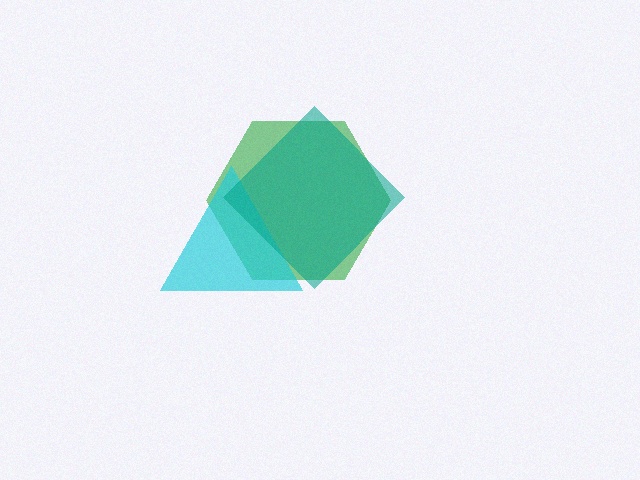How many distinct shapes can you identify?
There are 3 distinct shapes: a green hexagon, a cyan triangle, a teal diamond.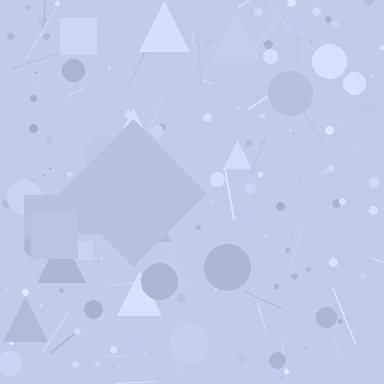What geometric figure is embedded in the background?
A diamond is embedded in the background.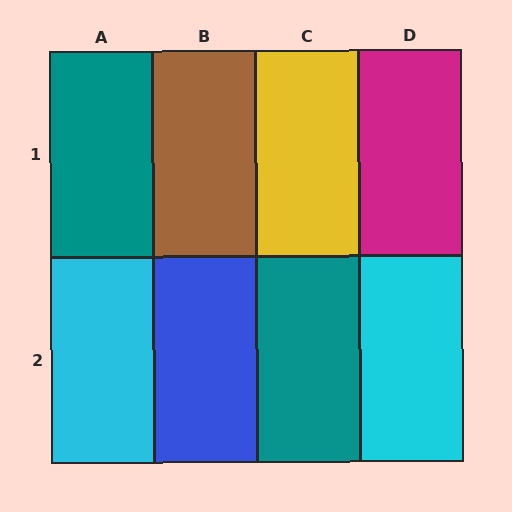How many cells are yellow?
1 cell is yellow.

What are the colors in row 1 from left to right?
Teal, brown, yellow, magenta.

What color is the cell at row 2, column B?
Blue.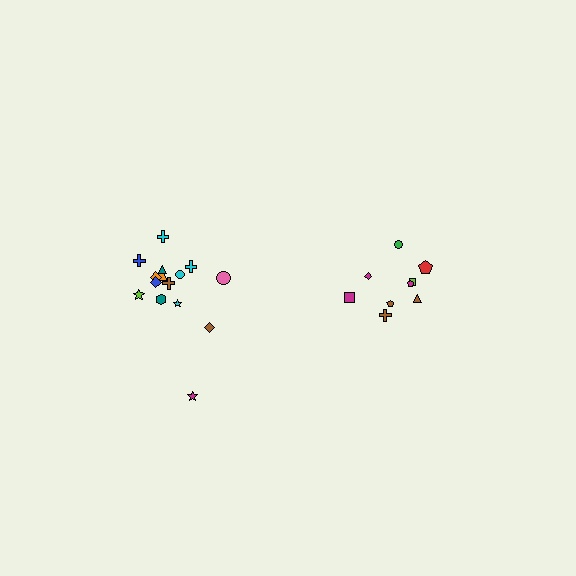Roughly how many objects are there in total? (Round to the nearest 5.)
Roughly 25 objects in total.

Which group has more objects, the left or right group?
The left group.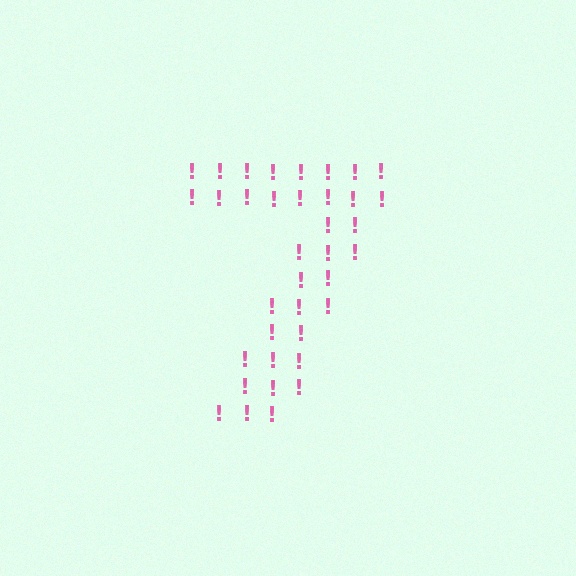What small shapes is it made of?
It is made of small exclamation marks.